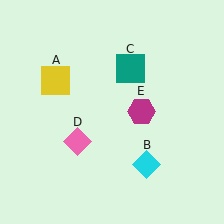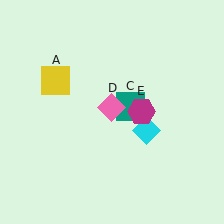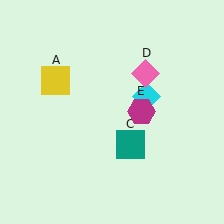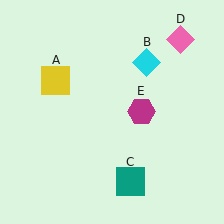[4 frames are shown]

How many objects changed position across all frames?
3 objects changed position: cyan diamond (object B), teal square (object C), pink diamond (object D).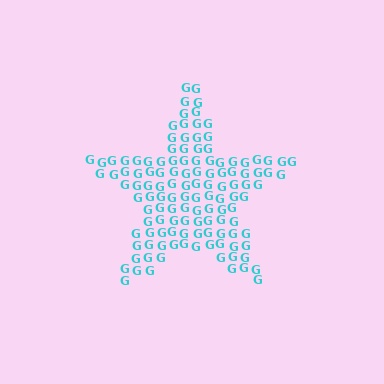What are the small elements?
The small elements are letter G's.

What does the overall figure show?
The overall figure shows a star.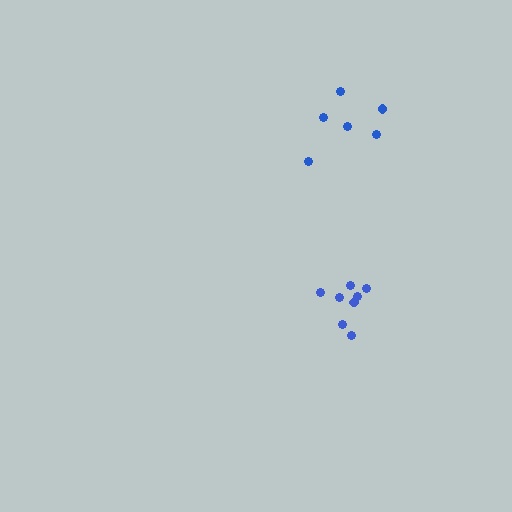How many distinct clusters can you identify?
There are 2 distinct clusters.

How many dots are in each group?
Group 1: 6 dots, Group 2: 8 dots (14 total).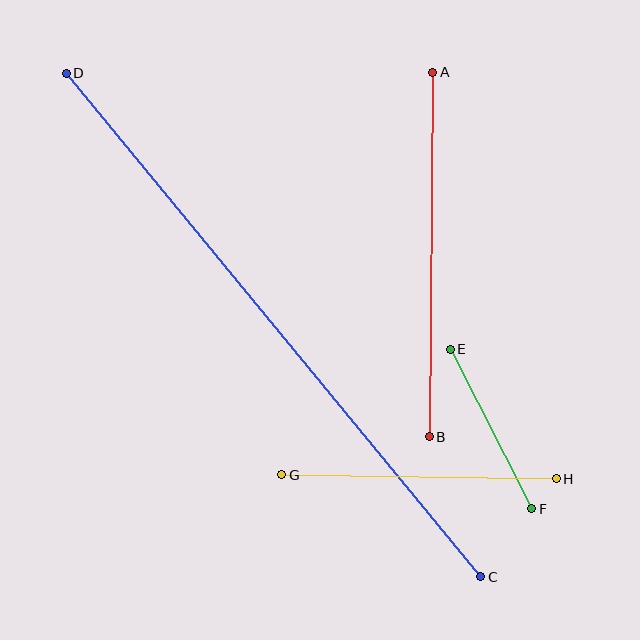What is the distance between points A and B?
The distance is approximately 365 pixels.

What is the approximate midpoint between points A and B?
The midpoint is at approximately (431, 254) pixels.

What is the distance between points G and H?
The distance is approximately 274 pixels.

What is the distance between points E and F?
The distance is approximately 179 pixels.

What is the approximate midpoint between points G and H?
The midpoint is at approximately (419, 477) pixels.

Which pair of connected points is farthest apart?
Points C and D are farthest apart.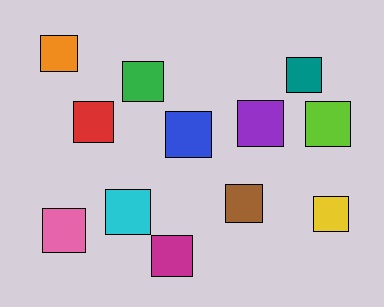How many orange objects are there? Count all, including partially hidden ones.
There is 1 orange object.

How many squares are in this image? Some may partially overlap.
There are 12 squares.